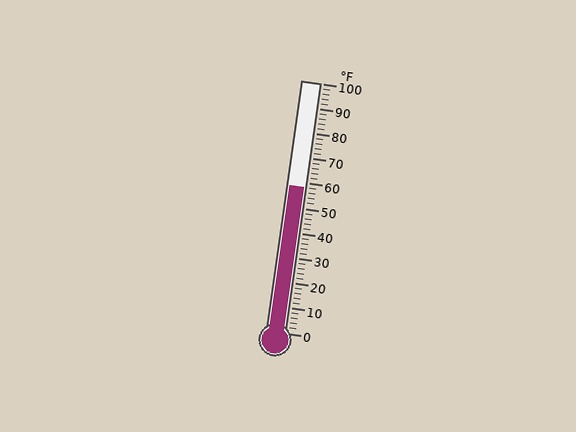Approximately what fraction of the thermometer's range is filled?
The thermometer is filled to approximately 60% of its range.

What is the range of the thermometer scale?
The thermometer scale ranges from 0°F to 100°F.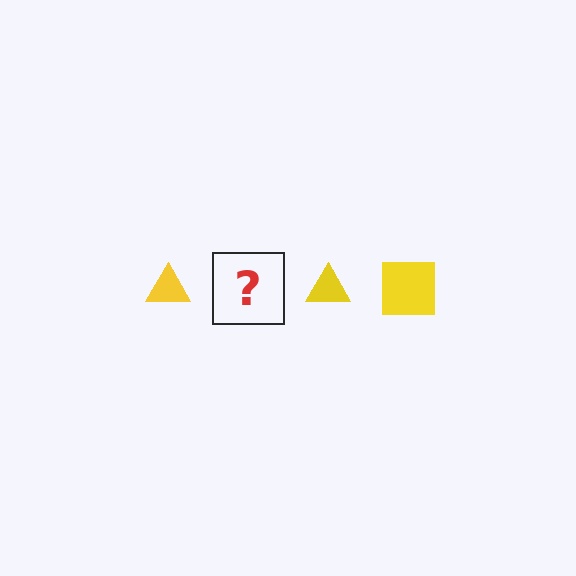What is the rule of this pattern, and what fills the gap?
The rule is that the pattern cycles through triangle, square shapes in yellow. The gap should be filled with a yellow square.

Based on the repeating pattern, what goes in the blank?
The blank should be a yellow square.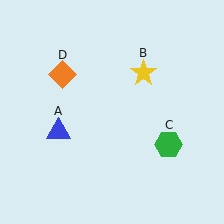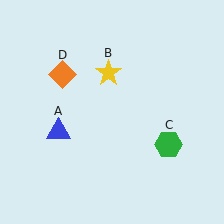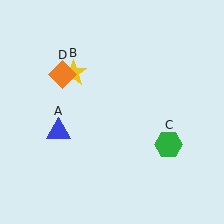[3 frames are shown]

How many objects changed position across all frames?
1 object changed position: yellow star (object B).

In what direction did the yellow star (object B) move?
The yellow star (object B) moved left.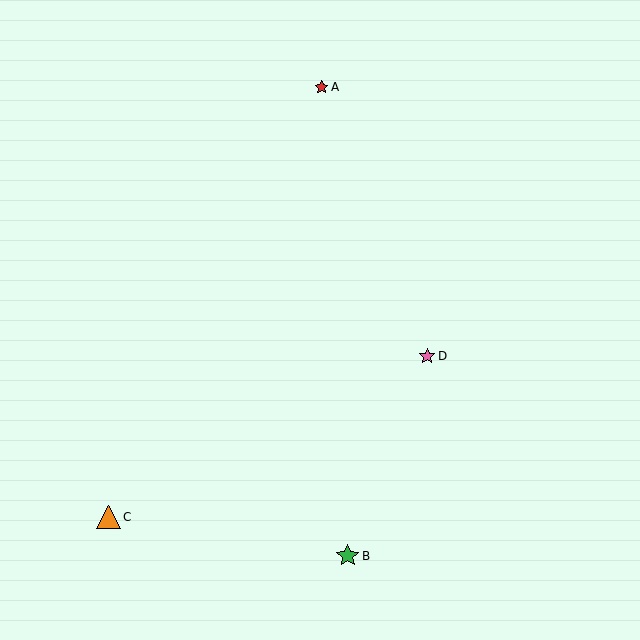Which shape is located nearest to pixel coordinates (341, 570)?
The green star (labeled B) at (348, 556) is nearest to that location.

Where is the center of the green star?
The center of the green star is at (348, 556).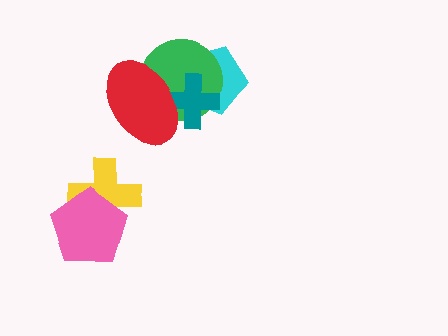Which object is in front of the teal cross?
The red ellipse is in front of the teal cross.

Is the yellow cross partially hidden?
Yes, it is partially covered by another shape.